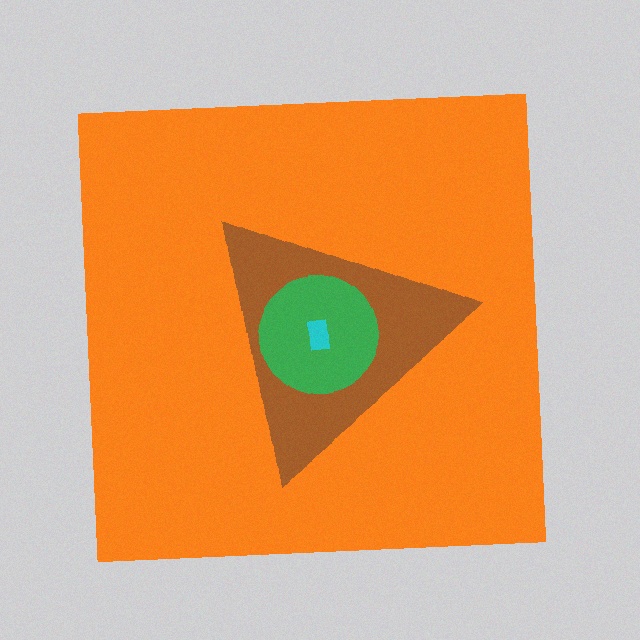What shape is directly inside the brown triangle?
The green circle.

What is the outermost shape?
The orange square.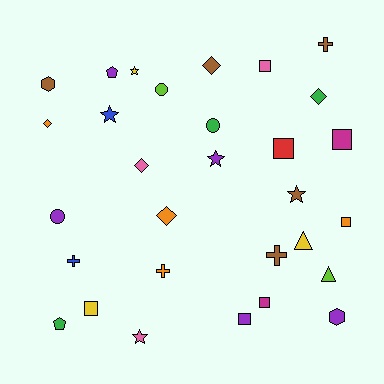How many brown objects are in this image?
There are 5 brown objects.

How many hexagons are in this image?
There are 2 hexagons.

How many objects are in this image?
There are 30 objects.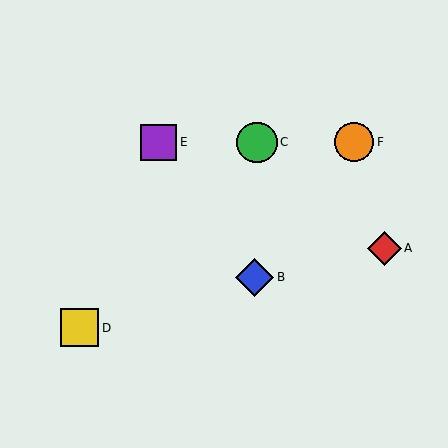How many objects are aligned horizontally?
3 objects (C, E, F) are aligned horizontally.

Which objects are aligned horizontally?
Objects C, E, F are aligned horizontally.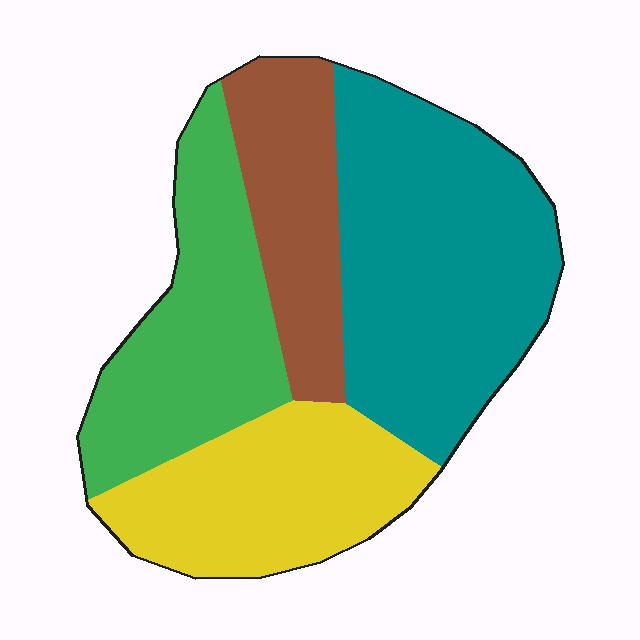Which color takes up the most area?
Teal, at roughly 35%.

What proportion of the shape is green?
Green takes up between a sixth and a third of the shape.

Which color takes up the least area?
Brown, at roughly 15%.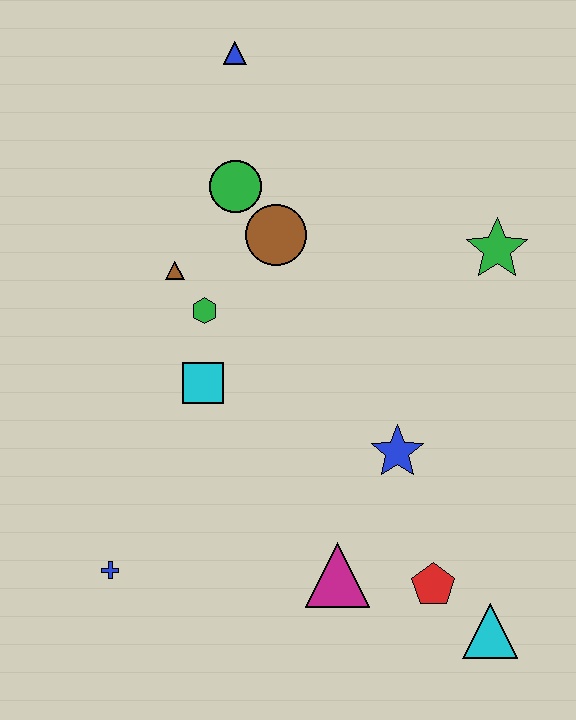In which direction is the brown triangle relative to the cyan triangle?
The brown triangle is above the cyan triangle.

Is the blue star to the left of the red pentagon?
Yes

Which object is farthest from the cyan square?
The cyan triangle is farthest from the cyan square.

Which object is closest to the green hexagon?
The brown triangle is closest to the green hexagon.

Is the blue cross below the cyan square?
Yes